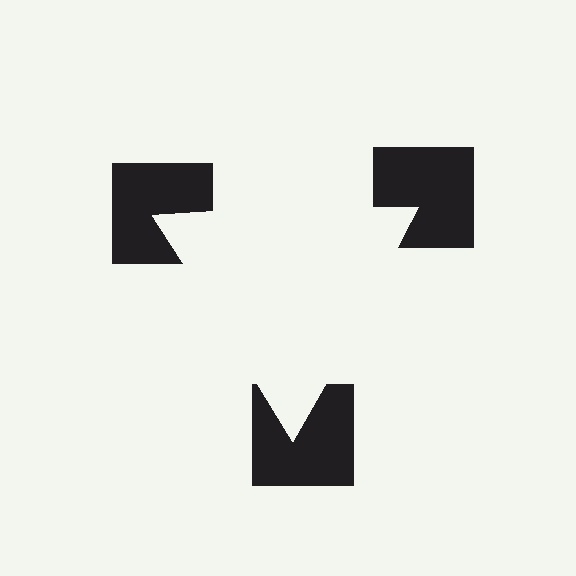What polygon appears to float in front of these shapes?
An illusory triangle — its edges are inferred from the aligned wedge cuts in the notched squares, not physically drawn.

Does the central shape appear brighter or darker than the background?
It typically appears slightly brighter than the background, even though no actual brightness change is drawn.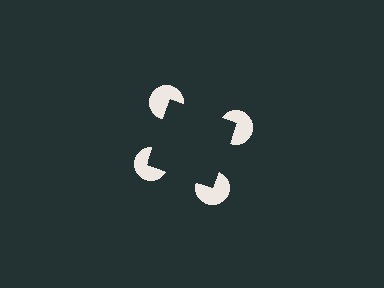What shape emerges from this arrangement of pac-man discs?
An illusory square — its edges are inferred from the aligned wedge cuts in the pac-man discs, not physically drawn.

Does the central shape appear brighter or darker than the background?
It typically appears slightly darker than the background, even though no actual brightness change is drawn.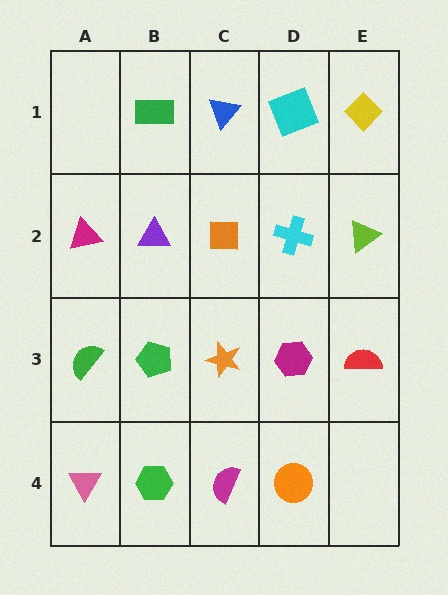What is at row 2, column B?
A purple triangle.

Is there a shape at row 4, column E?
No, that cell is empty.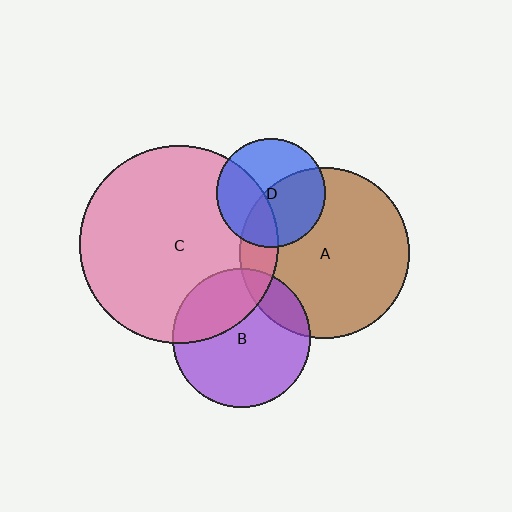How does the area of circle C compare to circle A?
Approximately 1.4 times.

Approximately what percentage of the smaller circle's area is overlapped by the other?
Approximately 35%.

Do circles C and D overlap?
Yes.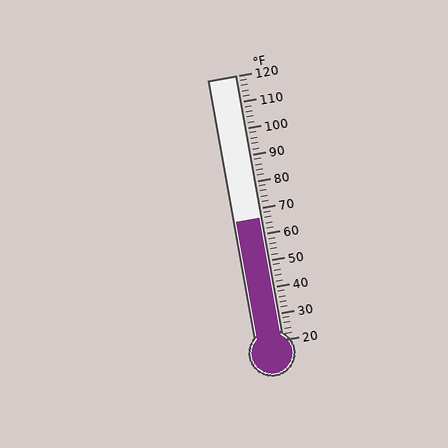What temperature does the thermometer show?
The thermometer shows approximately 66°F.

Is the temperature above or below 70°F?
The temperature is below 70°F.